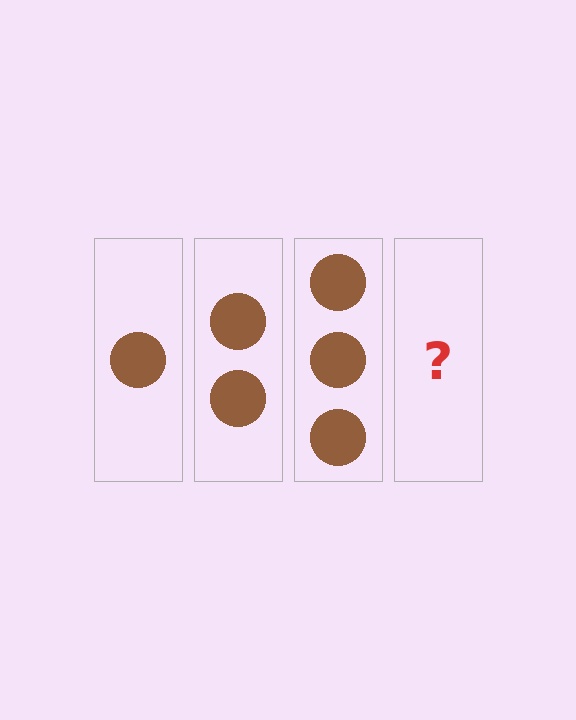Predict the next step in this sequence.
The next step is 4 circles.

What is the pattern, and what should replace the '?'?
The pattern is that each step adds one more circle. The '?' should be 4 circles.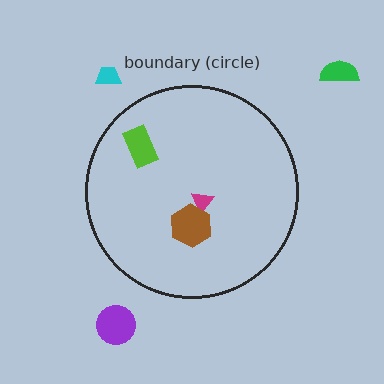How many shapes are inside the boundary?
3 inside, 3 outside.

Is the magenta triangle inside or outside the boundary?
Inside.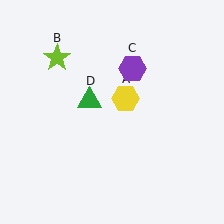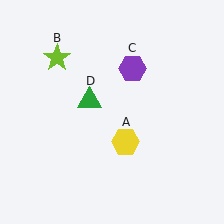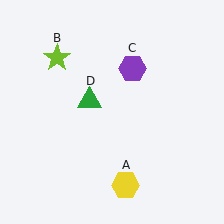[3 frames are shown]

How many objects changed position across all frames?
1 object changed position: yellow hexagon (object A).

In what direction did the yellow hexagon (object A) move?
The yellow hexagon (object A) moved down.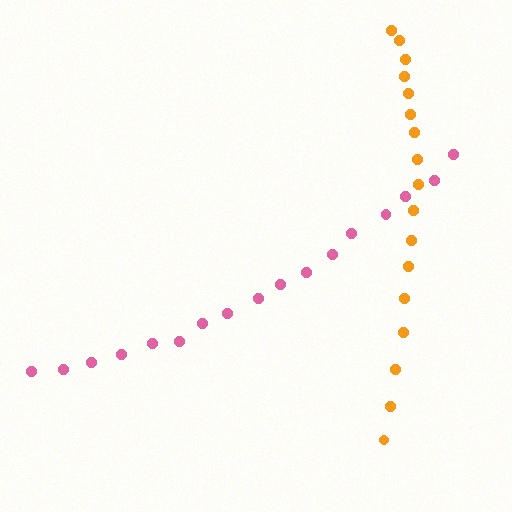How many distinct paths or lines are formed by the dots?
There are 2 distinct paths.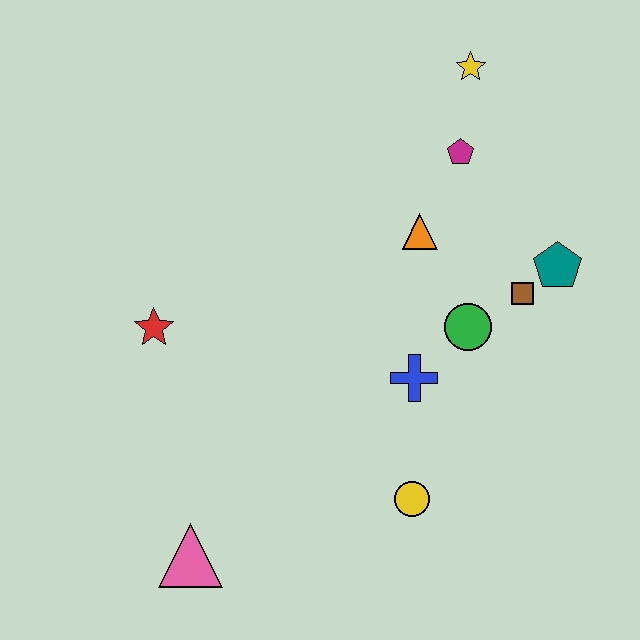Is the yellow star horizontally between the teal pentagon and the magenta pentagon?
Yes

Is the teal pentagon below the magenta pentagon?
Yes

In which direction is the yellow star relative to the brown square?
The yellow star is above the brown square.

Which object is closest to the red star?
The pink triangle is closest to the red star.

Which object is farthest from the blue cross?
The yellow star is farthest from the blue cross.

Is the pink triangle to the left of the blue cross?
Yes